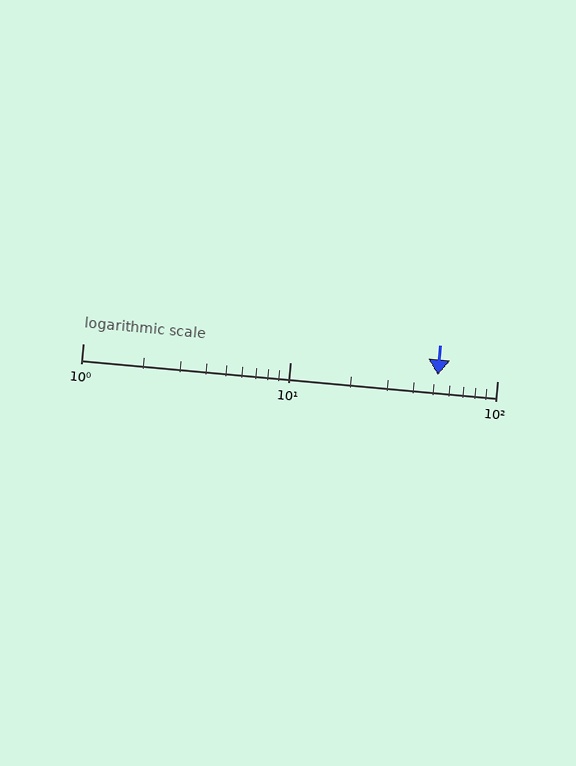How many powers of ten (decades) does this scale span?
The scale spans 2 decades, from 1 to 100.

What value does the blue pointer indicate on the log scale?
The pointer indicates approximately 52.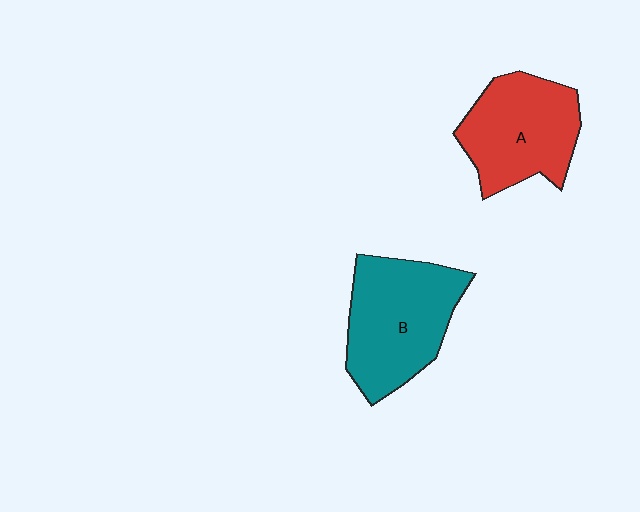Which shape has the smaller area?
Shape A (red).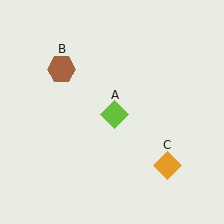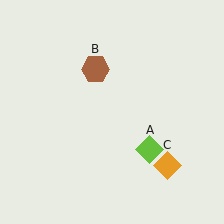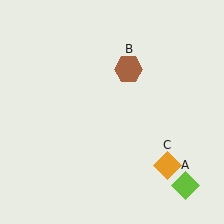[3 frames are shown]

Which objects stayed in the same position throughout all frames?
Orange diamond (object C) remained stationary.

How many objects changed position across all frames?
2 objects changed position: lime diamond (object A), brown hexagon (object B).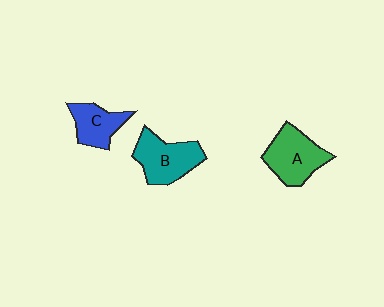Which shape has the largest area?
Shape A (green).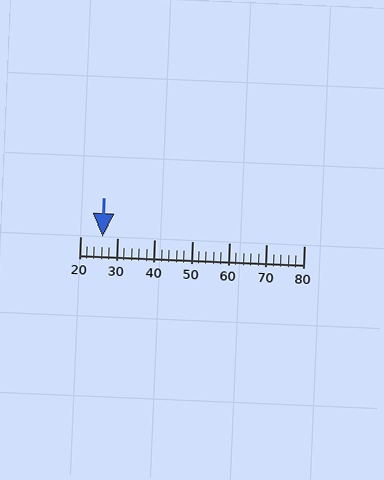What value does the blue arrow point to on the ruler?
The blue arrow points to approximately 26.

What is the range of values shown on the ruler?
The ruler shows values from 20 to 80.